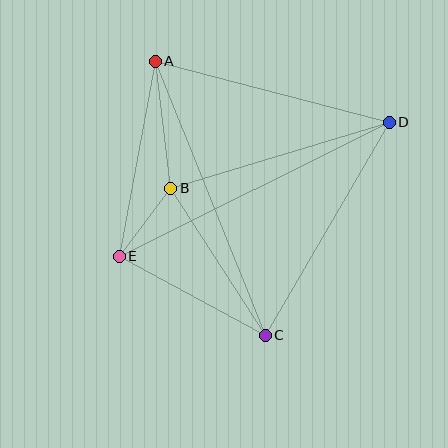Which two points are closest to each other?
Points B and E are closest to each other.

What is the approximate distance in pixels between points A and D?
The distance between A and D is approximately 242 pixels.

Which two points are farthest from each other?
Points D and E are farthest from each other.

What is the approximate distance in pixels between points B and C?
The distance between B and C is approximately 175 pixels.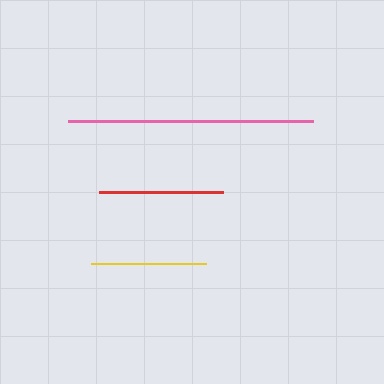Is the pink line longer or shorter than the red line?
The pink line is longer than the red line.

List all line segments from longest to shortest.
From longest to shortest: pink, red, yellow.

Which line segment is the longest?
The pink line is the longest at approximately 244 pixels.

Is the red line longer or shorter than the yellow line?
The red line is longer than the yellow line.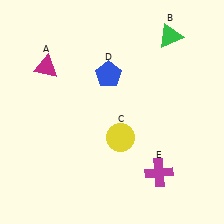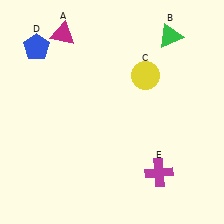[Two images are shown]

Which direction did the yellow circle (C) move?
The yellow circle (C) moved up.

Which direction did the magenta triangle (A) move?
The magenta triangle (A) moved up.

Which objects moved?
The objects that moved are: the magenta triangle (A), the yellow circle (C), the blue pentagon (D).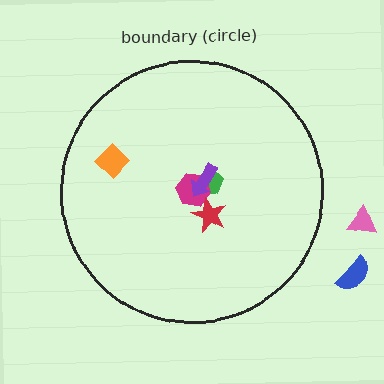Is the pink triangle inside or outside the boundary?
Outside.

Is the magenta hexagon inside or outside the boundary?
Inside.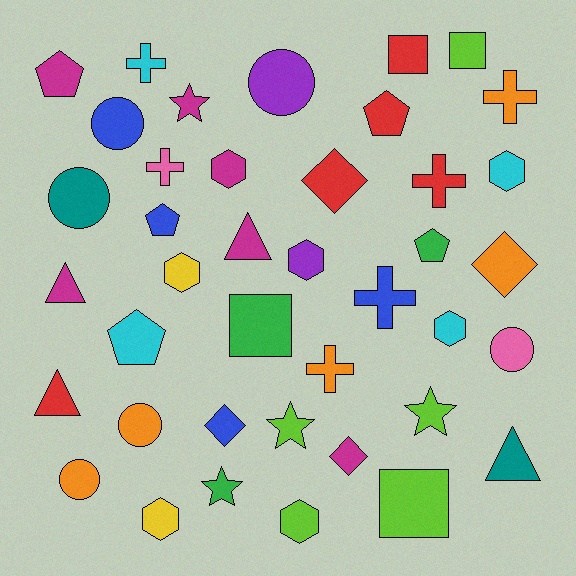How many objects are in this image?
There are 40 objects.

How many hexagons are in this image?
There are 7 hexagons.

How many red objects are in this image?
There are 5 red objects.